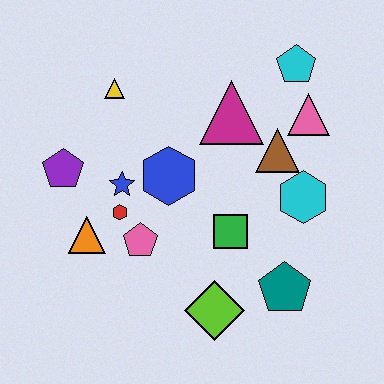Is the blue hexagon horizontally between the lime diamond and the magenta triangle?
No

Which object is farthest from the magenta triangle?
The lime diamond is farthest from the magenta triangle.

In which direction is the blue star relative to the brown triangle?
The blue star is to the left of the brown triangle.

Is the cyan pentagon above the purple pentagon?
Yes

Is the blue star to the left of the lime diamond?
Yes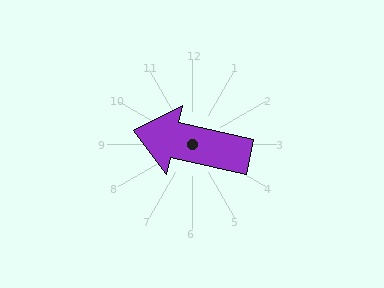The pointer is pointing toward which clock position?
Roughly 9 o'clock.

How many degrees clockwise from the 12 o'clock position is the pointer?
Approximately 283 degrees.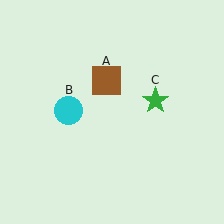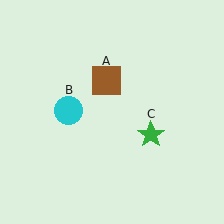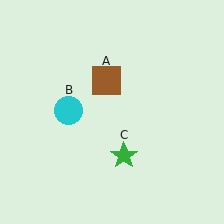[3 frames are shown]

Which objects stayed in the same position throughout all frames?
Brown square (object A) and cyan circle (object B) remained stationary.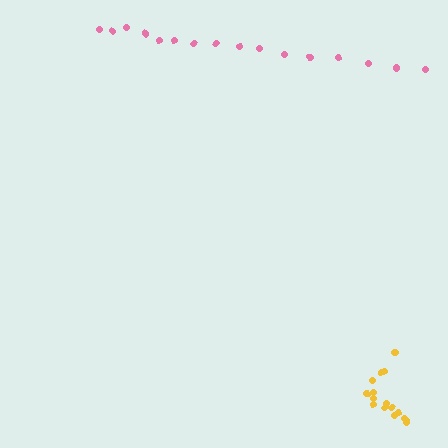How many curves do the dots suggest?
There are 2 distinct paths.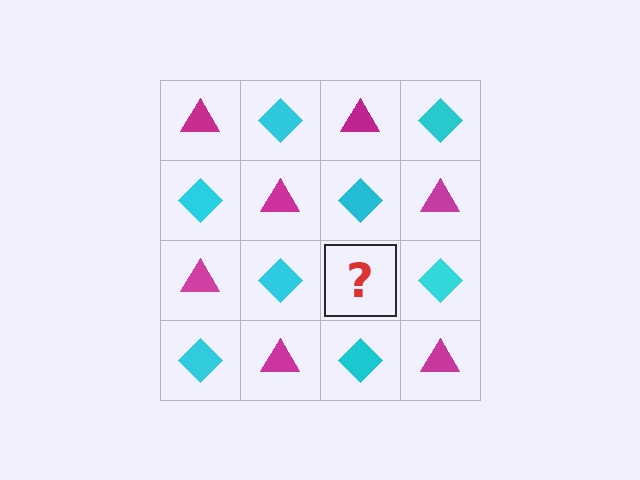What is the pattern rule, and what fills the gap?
The rule is that it alternates magenta triangle and cyan diamond in a checkerboard pattern. The gap should be filled with a magenta triangle.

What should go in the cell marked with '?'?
The missing cell should contain a magenta triangle.